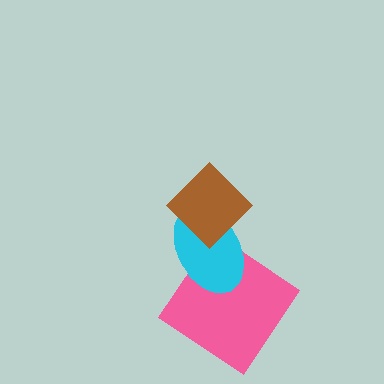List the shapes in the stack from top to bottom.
From top to bottom: the brown diamond, the cyan ellipse, the pink diamond.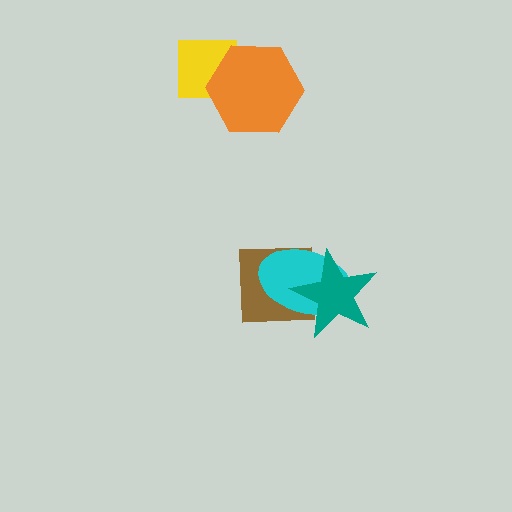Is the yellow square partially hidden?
Yes, it is partially covered by another shape.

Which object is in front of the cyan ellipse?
The teal star is in front of the cyan ellipse.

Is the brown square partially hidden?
Yes, it is partially covered by another shape.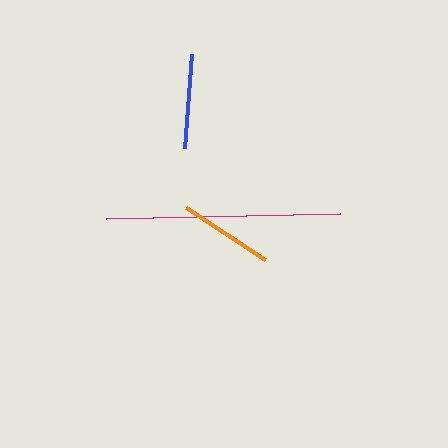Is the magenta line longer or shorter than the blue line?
The magenta line is longer than the blue line.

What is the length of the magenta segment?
The magenta segment is approximately 234 pixels long.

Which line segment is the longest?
The magenta line is the longest at approximately 234 pixels.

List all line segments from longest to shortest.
From longest to shortest: magenta, orange, blue.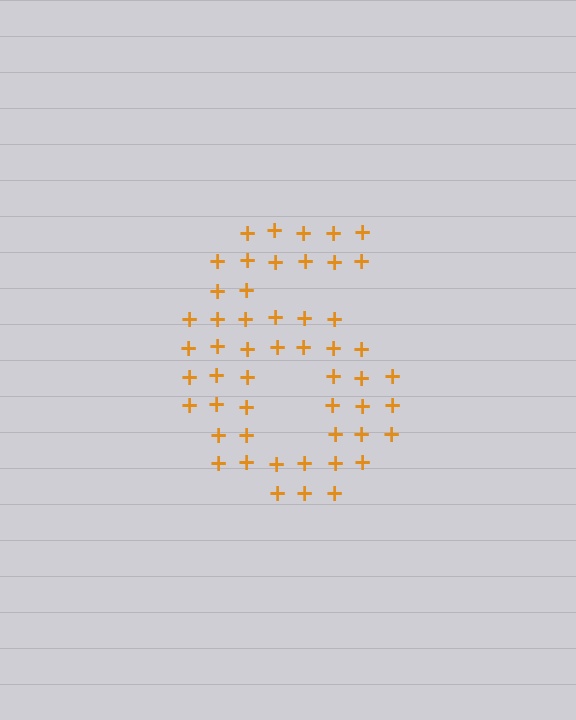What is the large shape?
The large shape is the digit 6.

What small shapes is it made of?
It is made of small plus signs.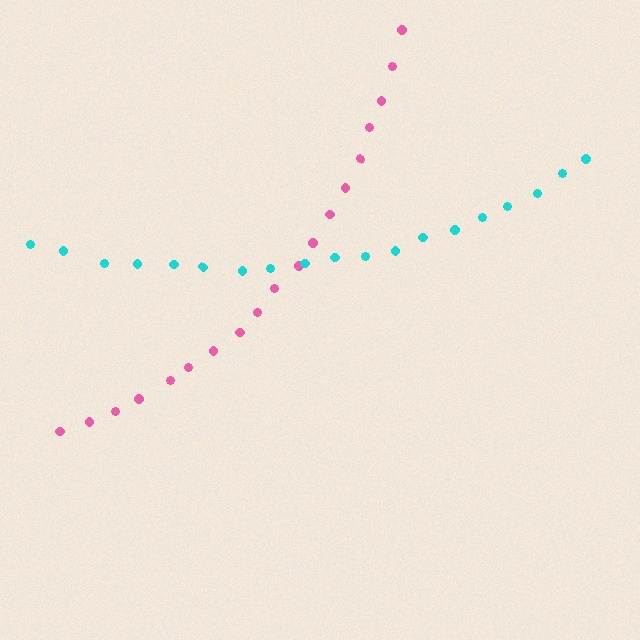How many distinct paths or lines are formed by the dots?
There are 2 distinct paths.